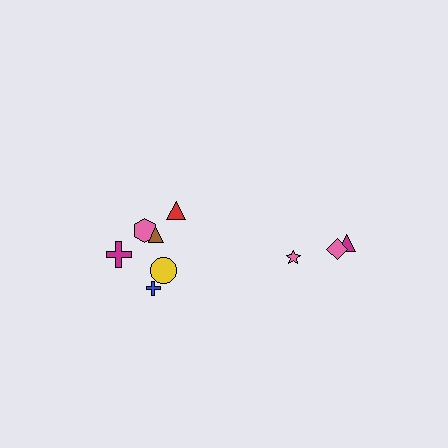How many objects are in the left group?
There are 6 objects.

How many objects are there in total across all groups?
There are 9 objects.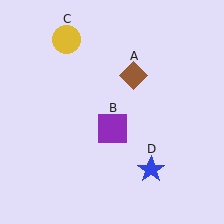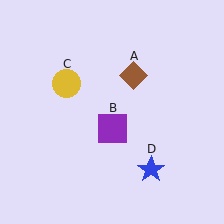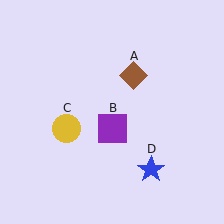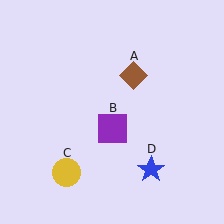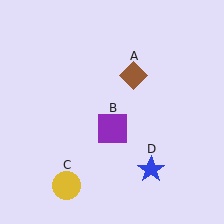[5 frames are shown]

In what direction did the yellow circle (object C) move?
The yellow circle (object C) moved down.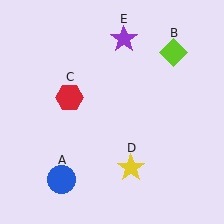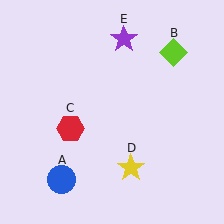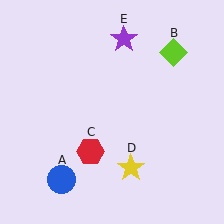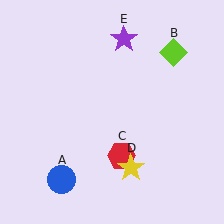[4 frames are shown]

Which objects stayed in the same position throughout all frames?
Blue circle (object A) and lime diamond (object B) and yellow star (object D) and purple star (object E) remained stationary.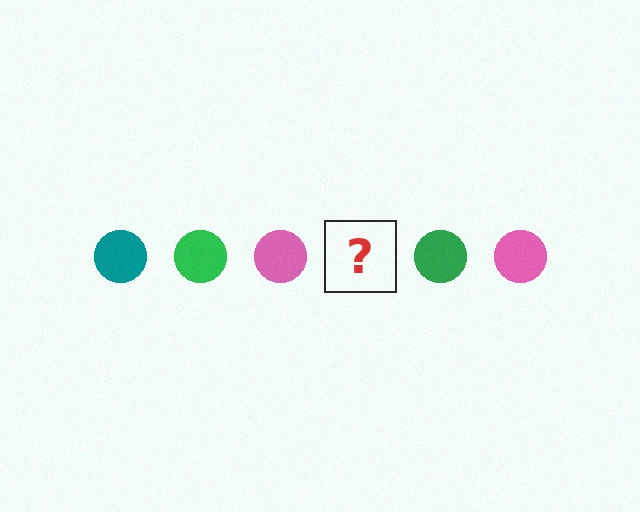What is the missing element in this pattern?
The missing element is a teal circle.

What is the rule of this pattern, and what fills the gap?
The rule is that the pattern cycles through teal, green, pink circles. The gap should be filled with a teal circle.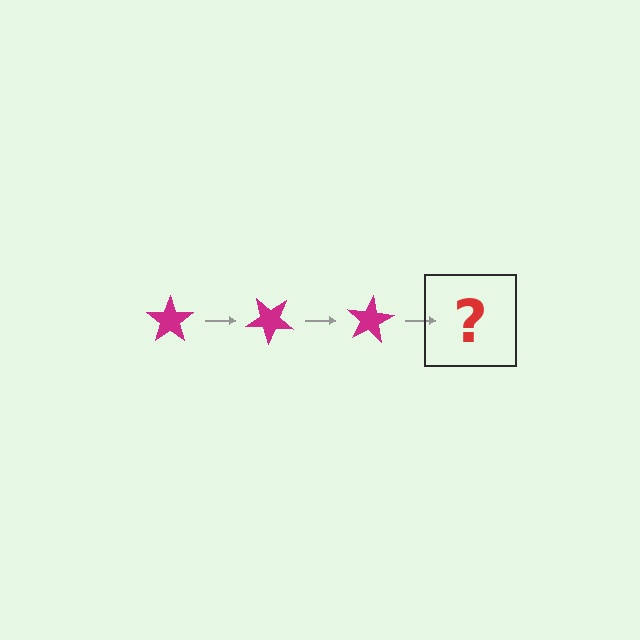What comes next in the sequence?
The next element should be a magenta star rotated 120 degrees.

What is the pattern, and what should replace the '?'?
The pattern is that the star rotates 40 degrees each step. The '?' should be a magenta star rotated 120 degrees.